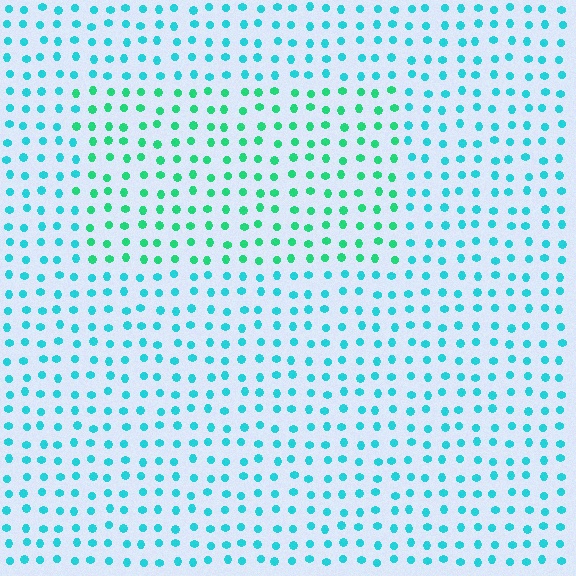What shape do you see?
I see a rectangle.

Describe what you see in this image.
The image is filled with small cyan elements in a uniform arrangement. A rectangle-shaped region is visible where the elements are tinted to a slightly different hue, forming a subtle color boundary.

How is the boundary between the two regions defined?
The boundary is defined purely by a slight shift in hue (about 33 degrees). Spacing, size, and orientation are identical on both sides.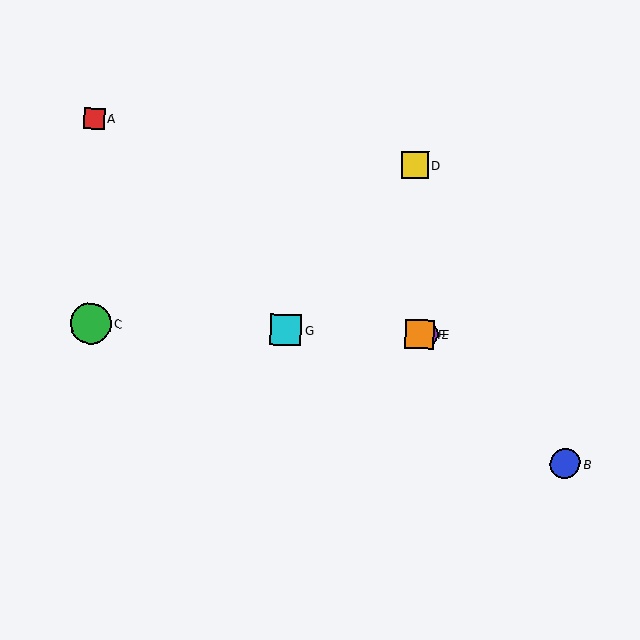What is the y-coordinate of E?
Object E is at y≈334.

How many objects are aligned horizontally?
4 objects (C, E, F, G) are aligned horizontally.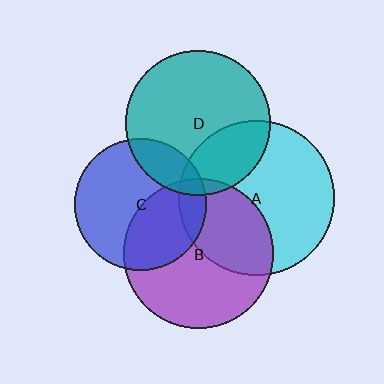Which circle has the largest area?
Circle A (cyan).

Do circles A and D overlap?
Yes.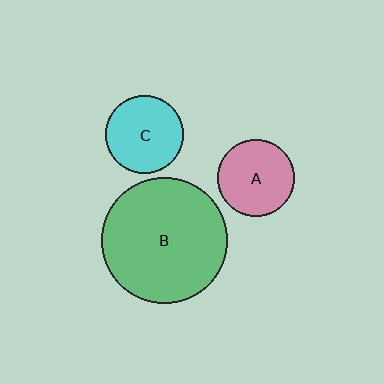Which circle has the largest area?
Circle B (green).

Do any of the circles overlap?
No, none of the circles overlap.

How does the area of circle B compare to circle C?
Approximately 2.6 times.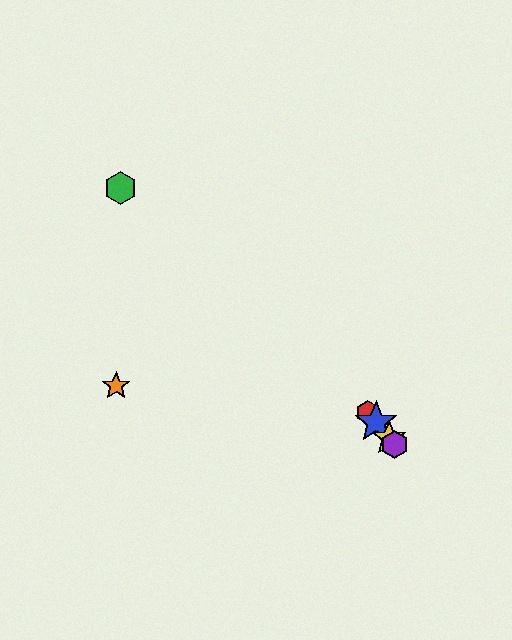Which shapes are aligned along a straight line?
The red hexagon, the blue star, the yellow star, the purple hexagon are aligned along a straight line.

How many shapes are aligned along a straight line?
4 shapes (the red hexagon, the blue star, the yellow star, the purple hexagon) are aligned along a straight line.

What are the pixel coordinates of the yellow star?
The yellow star is at (389, 439).